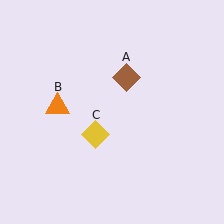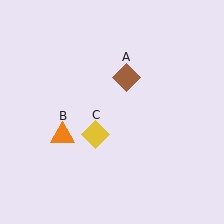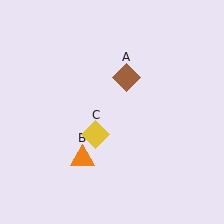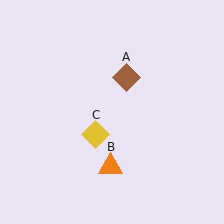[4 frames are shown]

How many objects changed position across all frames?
1 object changed position: orange triangle (object B).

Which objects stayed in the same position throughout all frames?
Brown diamond (object A) and yellow diamond (object C) remained stationary.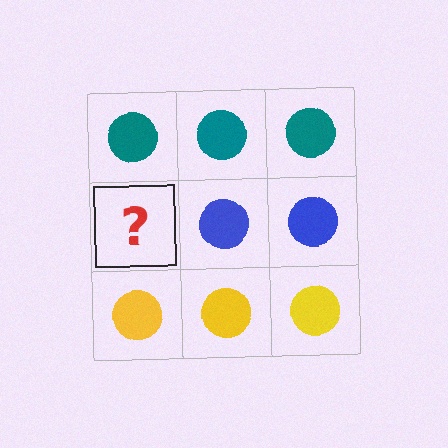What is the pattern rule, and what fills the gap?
The rule is that each row has a consistent color. The gap should be filled with a blue circle.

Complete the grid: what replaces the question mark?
The question mark should be replaced with a blue circle.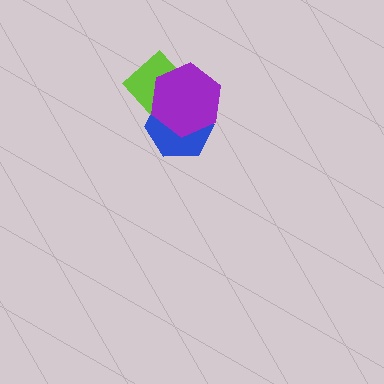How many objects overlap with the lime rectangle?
2 objects overlap with the lime rectangle.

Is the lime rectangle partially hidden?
Yes, it is partially covered by another shape.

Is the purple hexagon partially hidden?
No, no other shape covers it.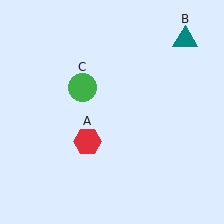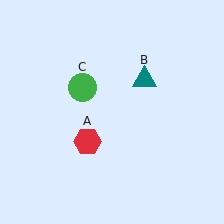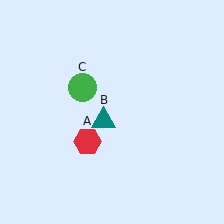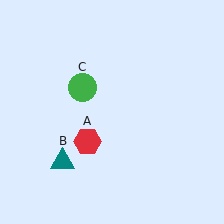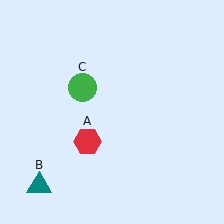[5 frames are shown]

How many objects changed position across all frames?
1 object changed position: teal triangle (object B).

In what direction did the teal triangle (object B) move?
The teal triangle (object B) moved down and to the left.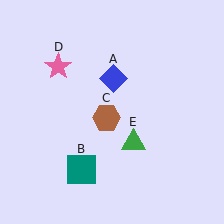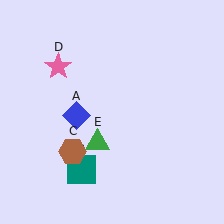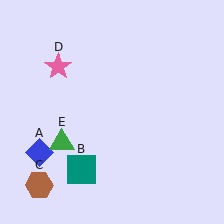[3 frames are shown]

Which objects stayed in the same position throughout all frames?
Teal square (object B) and pink star (object D) remained stationary.